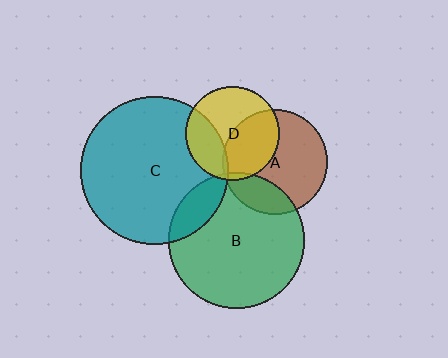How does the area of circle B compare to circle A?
Approximately 1.7 times.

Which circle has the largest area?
Circle C (teal).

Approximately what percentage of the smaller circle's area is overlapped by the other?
Approximately 40%.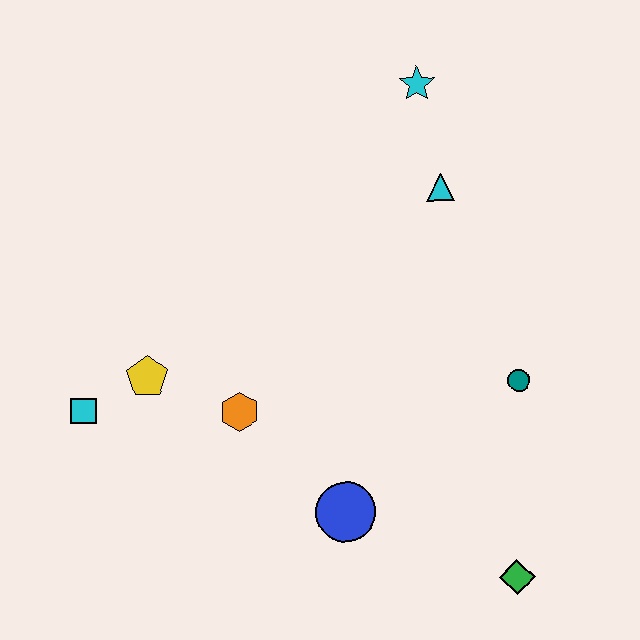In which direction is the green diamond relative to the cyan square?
The green diamond is to the right of the cyan square.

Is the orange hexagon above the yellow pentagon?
No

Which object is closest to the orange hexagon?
The yellow pentagon is closest to the orange hexagon.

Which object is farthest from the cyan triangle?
The cyan square is farthest from the cyan triangle.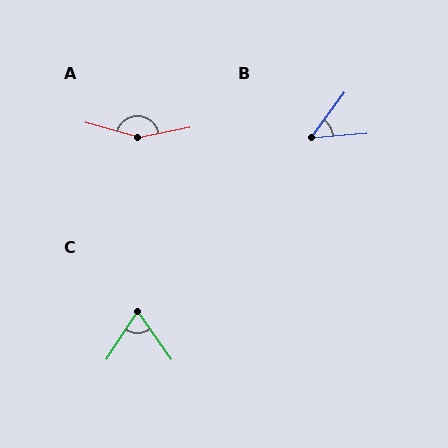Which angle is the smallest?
B, at approximately 48 degrees.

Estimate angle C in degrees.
Approximately 68 degrees.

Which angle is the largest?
A, at approximately 153 degrees.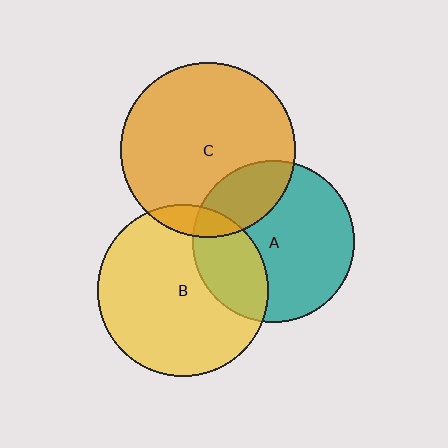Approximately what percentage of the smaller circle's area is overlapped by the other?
Approximately 10%.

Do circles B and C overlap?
Yes.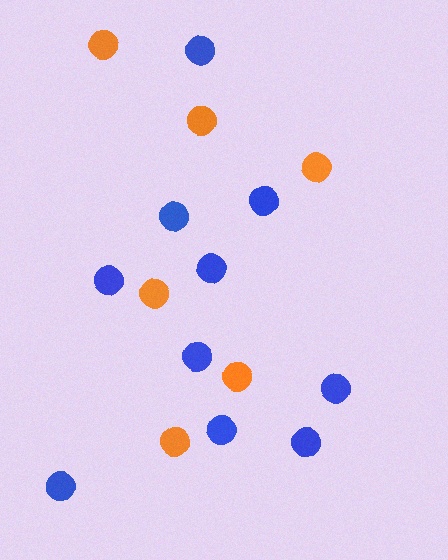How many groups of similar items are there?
There are 2 groups: one group of blue circles (10) and one group of orange circles (6).